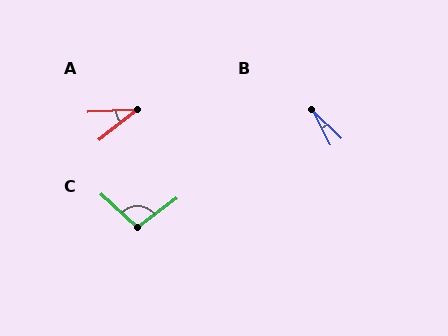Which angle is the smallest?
B, at approximately 19 degrees.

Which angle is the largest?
C, at approximately 100 degrees.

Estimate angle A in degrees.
Approximately 35 degrees.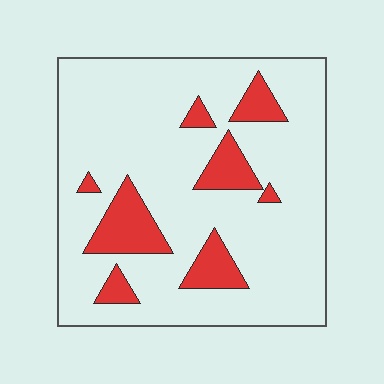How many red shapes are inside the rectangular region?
8.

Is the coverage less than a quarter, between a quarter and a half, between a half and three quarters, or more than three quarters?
Less than a quarter.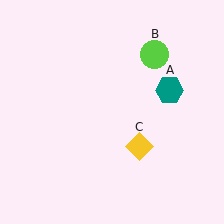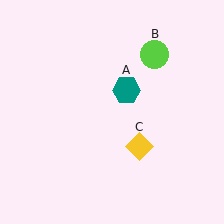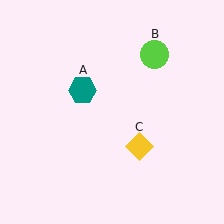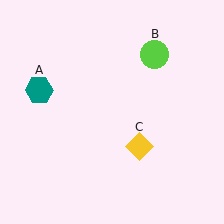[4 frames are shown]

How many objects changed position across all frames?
1 object changed position: teal hexagon (object A).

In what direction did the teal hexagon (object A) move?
The teal hexagon (object A) moved left.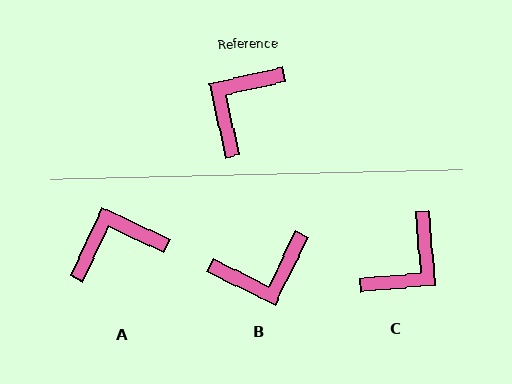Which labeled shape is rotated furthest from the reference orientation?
C, about 173 degrees away.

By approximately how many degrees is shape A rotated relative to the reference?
Approximately 38 degrees clockwise.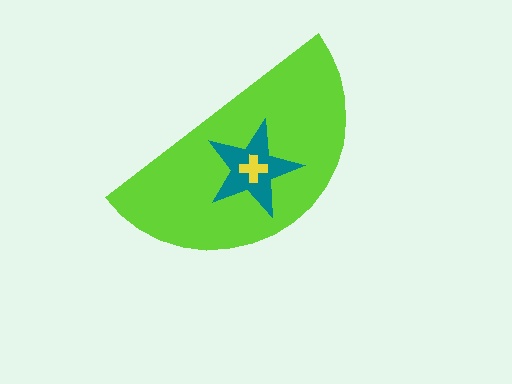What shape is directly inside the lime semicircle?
The teal star.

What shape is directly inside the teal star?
The yellow cross.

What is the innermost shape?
The yellow cross.